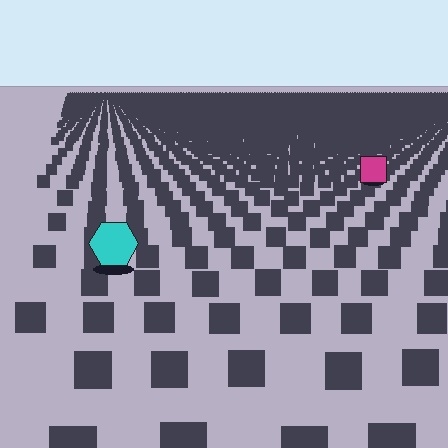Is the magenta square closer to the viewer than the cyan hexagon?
No. The cyan hexagon is closer — you can tell from the texture gradient: the ground texture is coarser near it.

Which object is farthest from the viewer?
The magenta square is farthest from the viewer. It appears smaller and the ground texture around it is denser.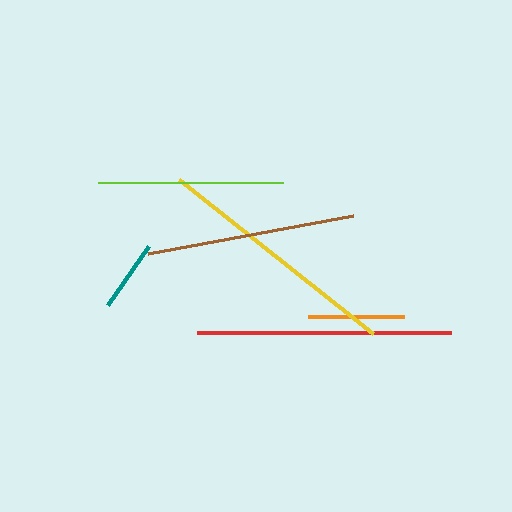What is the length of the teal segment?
The teal segment is approximately 72 pixels long.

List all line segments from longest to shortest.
From longest to shortest: red, yellow, brown, lime, orange, teal.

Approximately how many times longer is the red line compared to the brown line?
The red line is approximately 1.2 times the length of the brown line.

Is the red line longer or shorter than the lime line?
The red line is longer than the lime line.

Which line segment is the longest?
The red line is the longest at approximately 254 pixels.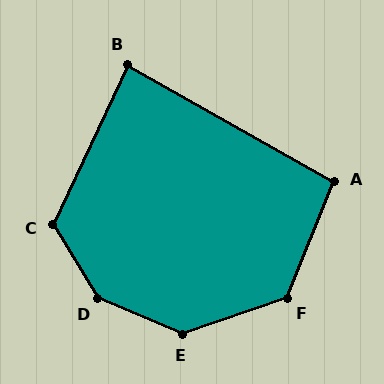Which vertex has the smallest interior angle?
B, at approximately 86 degrees.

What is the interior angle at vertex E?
Approximately 138 degrees (obtuse).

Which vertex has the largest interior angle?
D, at approximately 143 degrees.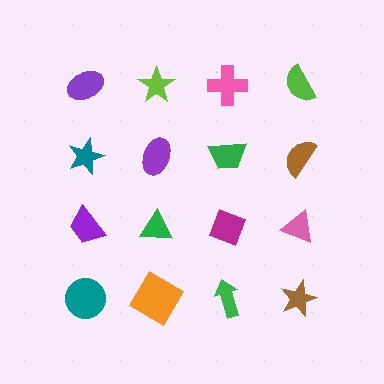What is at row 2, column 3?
A green trapezoid.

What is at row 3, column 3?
A magenta diamond.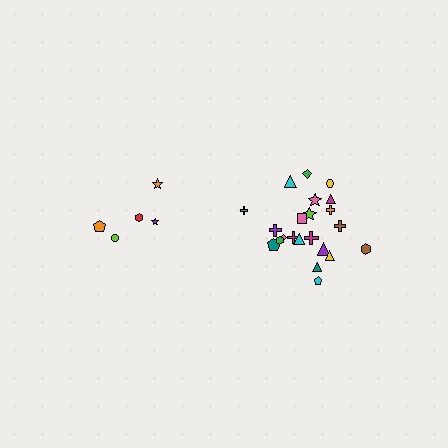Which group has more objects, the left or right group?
The right group.